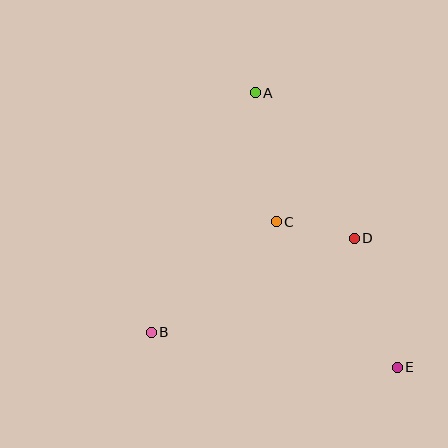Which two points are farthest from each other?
Points A and E are farthest from each other.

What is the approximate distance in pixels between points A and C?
The distance between A and C is approximately 131 pixels.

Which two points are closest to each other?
Points C and D are closest to each other.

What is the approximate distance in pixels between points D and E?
The distance between D and E is approximately 136 pixels.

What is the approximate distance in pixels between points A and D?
The distance between A and D is approximately 176 pixels.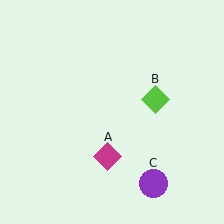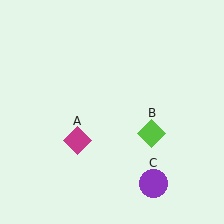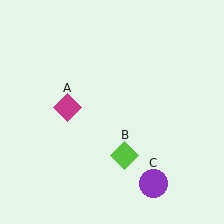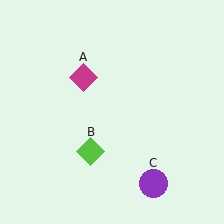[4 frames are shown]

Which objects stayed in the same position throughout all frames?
Purple circle (object C) remained stationary.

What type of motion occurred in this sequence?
The magenta diamond (object A), lime diamond (object B) rotated clockwise around the center of the scene.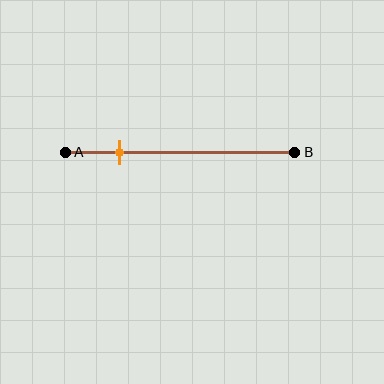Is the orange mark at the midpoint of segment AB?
No, the mark is at about 25% from A, not at the 50% midpoint.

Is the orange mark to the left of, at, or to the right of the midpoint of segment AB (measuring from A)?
The orange mark is to the left of the midpoint of segment AB.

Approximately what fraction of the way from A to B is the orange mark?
The orange mark is approximately 25% of the way from A to B.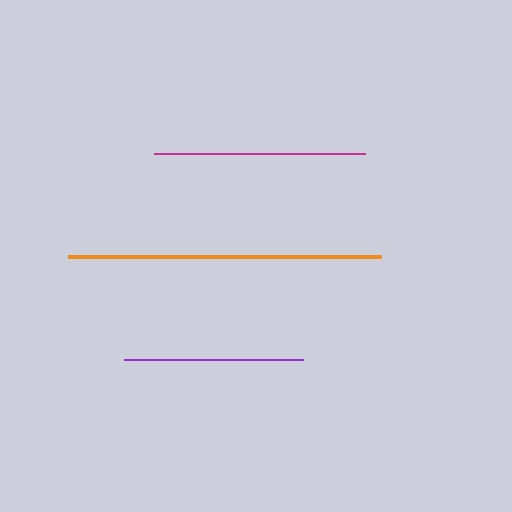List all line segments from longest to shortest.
From longest to shortest: orange, magenta, purple.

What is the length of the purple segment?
The purple segment is approximately 179 pixels long.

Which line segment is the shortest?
The purple line is the shortest at approximately 179 pixels.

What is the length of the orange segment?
The orange segment is approximately 314 pixels long.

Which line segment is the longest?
The orange line is the longest at approximately 314 pixels.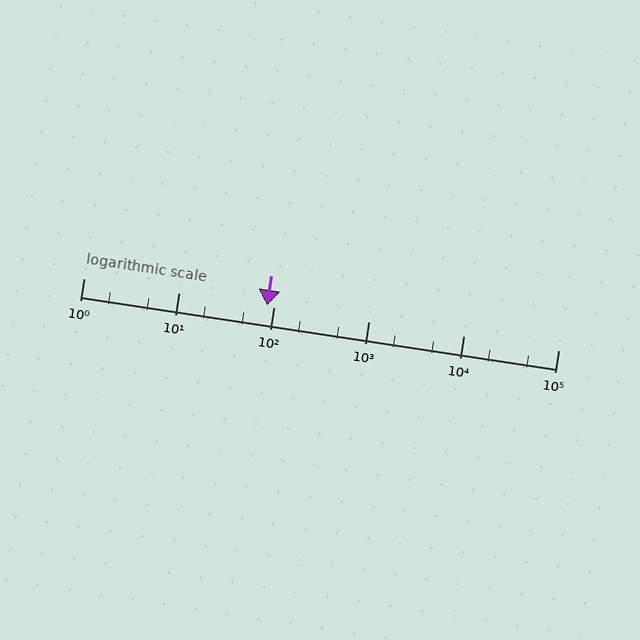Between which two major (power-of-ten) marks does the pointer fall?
The pointer is between 10 and 100.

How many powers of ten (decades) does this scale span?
The scale spans 5 decades, from 1 to 100000.